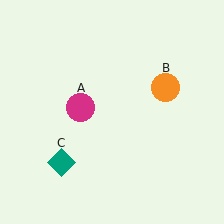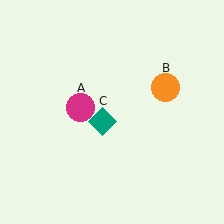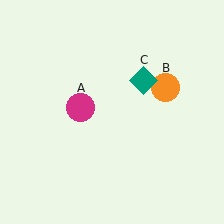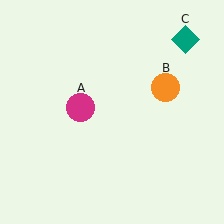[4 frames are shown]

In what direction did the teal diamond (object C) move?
The teal diamond (object C) moved up and to the right.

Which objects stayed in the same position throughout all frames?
Magenta circle (object A) and orange circle (object B) remained stationary.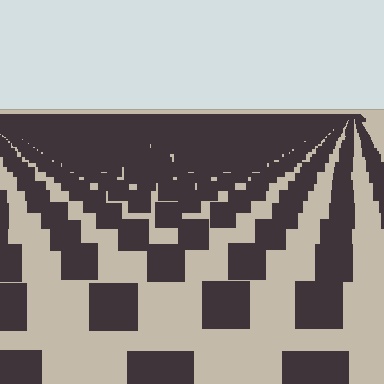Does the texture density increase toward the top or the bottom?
Density increases toward the top.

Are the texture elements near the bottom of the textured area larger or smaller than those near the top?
Larger. Near the bottom, elements are closer to the viewer and appear at a bigger on-screen size.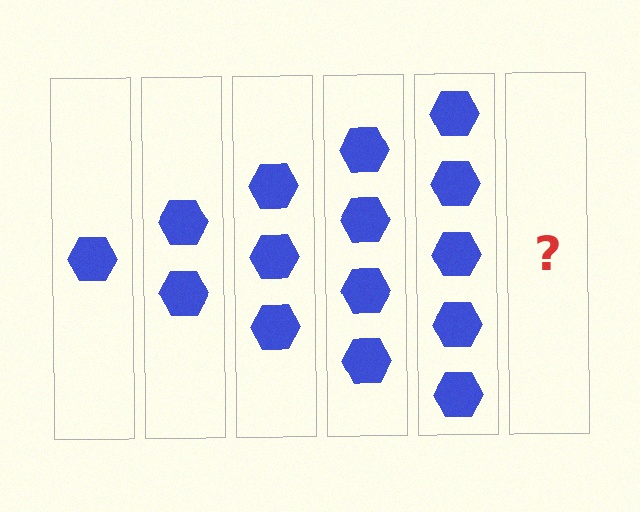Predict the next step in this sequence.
The next step is 6 hexagons.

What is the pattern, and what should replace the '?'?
The pattern is that each step adds one more hexagon. The '?' should be 6 hexagons.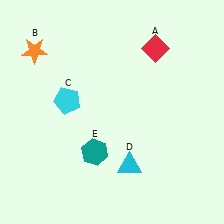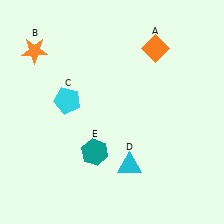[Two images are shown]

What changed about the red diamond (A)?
In Image 1, A is red. In Image 2, it changed to orange.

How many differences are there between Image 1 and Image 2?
There is 1 difference between the two images.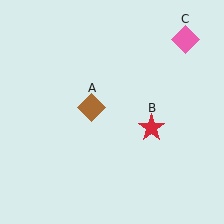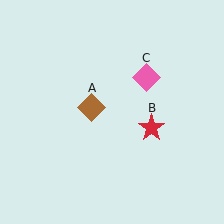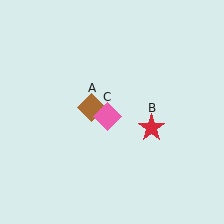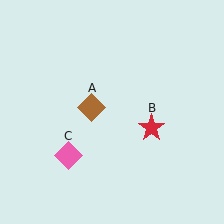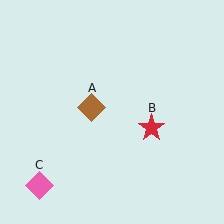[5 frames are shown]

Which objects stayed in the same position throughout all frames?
Brown diamond (object A) and red star (object B) remained stationary.